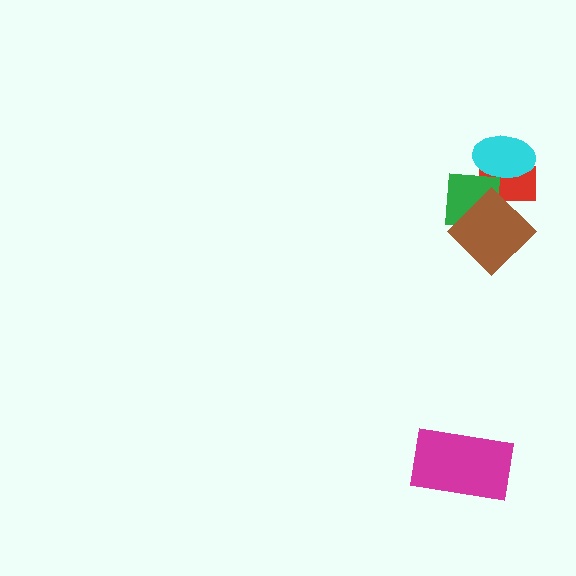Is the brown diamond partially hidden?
No, no other shape covers it.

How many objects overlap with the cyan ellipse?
2 objects overlap with the cyan ellipse.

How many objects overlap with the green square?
3 objects overlap with the green square.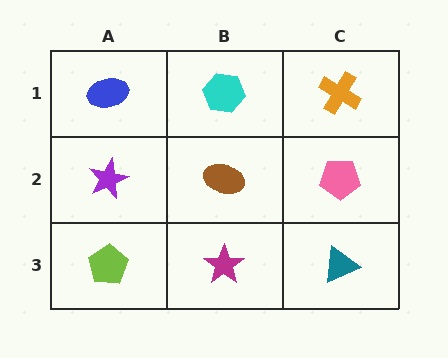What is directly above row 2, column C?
An orange cross.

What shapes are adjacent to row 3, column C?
A pink pentagon (row 2, column C), a magenta star (row 3, column B).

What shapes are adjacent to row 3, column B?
A brown ellipse (row 2, column B), a lime pentagon (row 3, column A), a teal triangle (row 3, column C).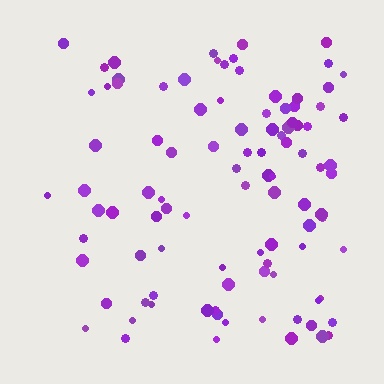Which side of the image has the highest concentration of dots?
The right.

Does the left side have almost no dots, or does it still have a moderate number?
Still a moderate number, just noticeably fewer than the right.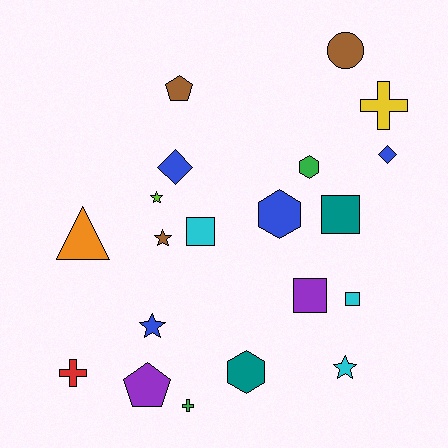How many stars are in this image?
There are 4 stars.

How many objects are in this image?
There are 20 objects.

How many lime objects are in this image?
There is 1 lime object.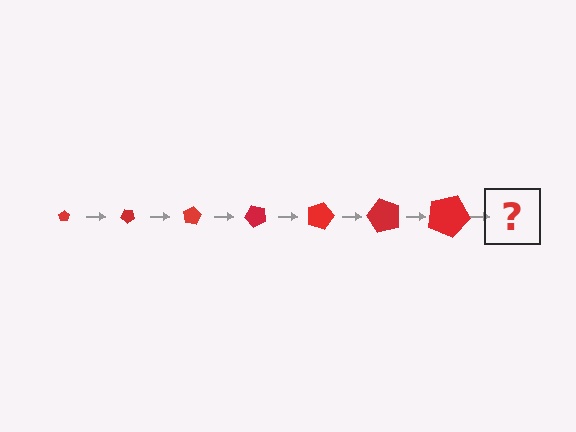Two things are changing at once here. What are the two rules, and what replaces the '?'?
The two rules are that the pentagon grows larger each step and it rotates 40 degrees each step. The '?' should be a pentagon, larger than the previous one and rotated 280 degrees from the start.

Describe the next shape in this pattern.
It should be a pentagon, larger than the previous one and rotated 280 degrees from the start.